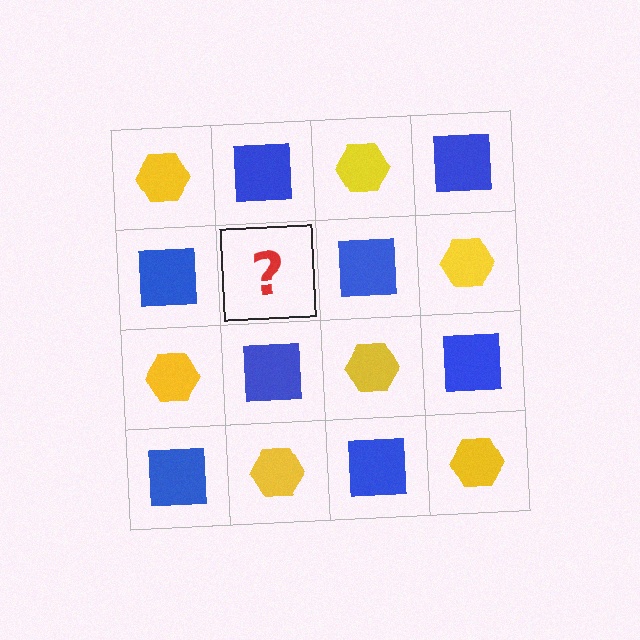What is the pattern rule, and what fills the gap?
The rule is that it alternates yellow hexagon and blue square in a checkerboard pattern. The gap should be filled with a yellow hexagon.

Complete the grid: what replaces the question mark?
The question mark should be replaced with a yellow hexagon.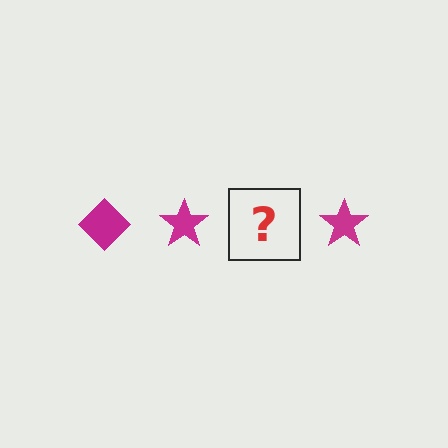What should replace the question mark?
The question mark should be replaced with a magenta diamond.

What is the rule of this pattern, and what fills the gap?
The rule is that the pattern cycles through diamond, star shapes in magenta. The gap should be filled with a magenta diamond.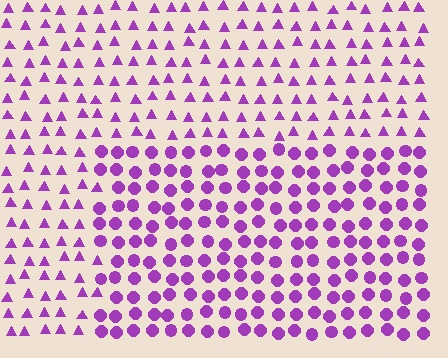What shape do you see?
I see a rectangle.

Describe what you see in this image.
The image is filled with small purple elements arranged in a uniform grid. A rectangle-shaped region contains circles, while the surrounding area contains triangles. The boundary is defined purely by the change in element shape.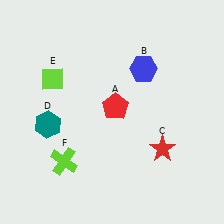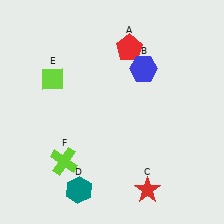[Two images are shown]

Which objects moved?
The objects that moved are: the red pentagon (A), the red star (C), the teal hexagon (D).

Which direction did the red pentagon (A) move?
The red pentagon (A) moved up.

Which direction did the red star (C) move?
The red star (C) moved down.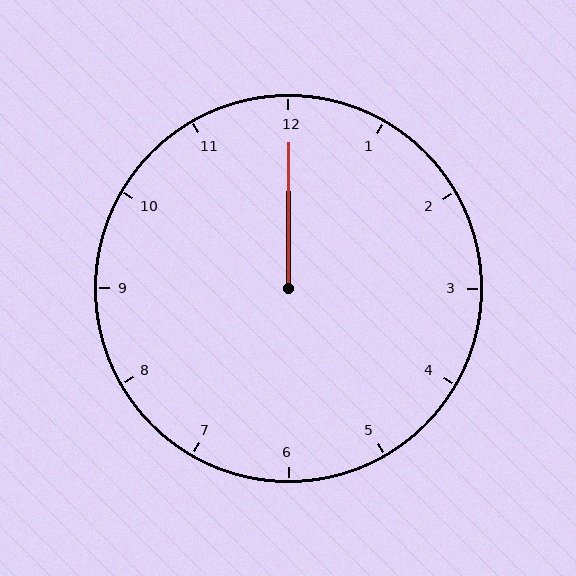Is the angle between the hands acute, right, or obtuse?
It is acute.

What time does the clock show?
12:00.